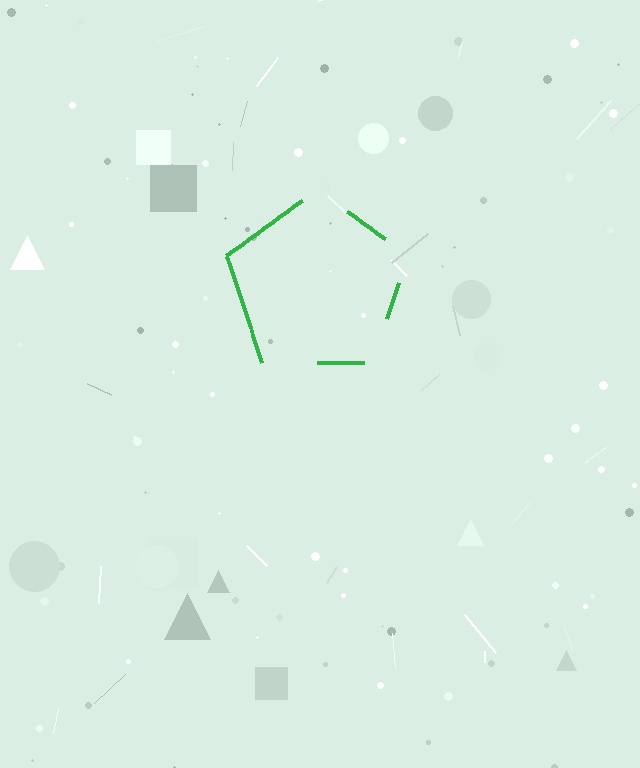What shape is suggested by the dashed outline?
The dashed outline suggests a pentagon.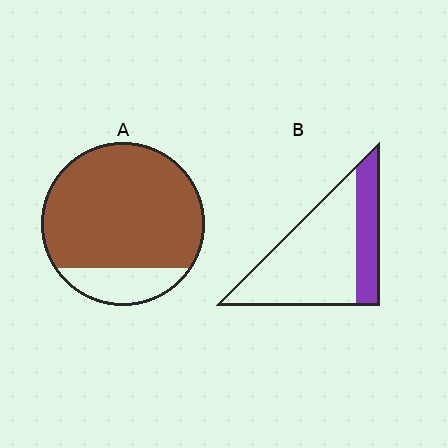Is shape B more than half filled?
No.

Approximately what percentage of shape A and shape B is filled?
A is approximately 80% and B is approximately 25%.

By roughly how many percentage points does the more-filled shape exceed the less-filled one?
By roughly 55 percentage points (A over B).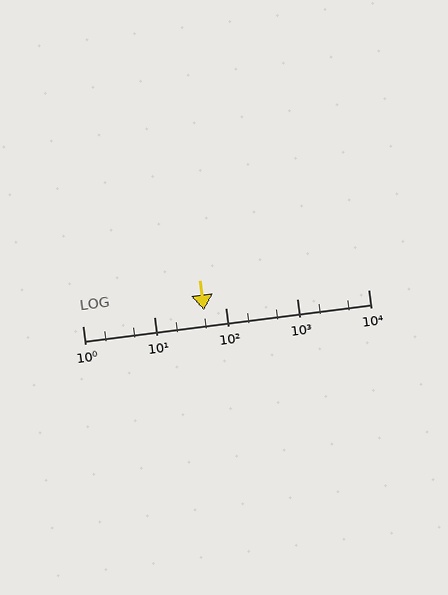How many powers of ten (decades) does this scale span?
The scale spans 4 decades, from 1 to 10000.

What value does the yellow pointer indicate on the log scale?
The pointer indicates approximately 50.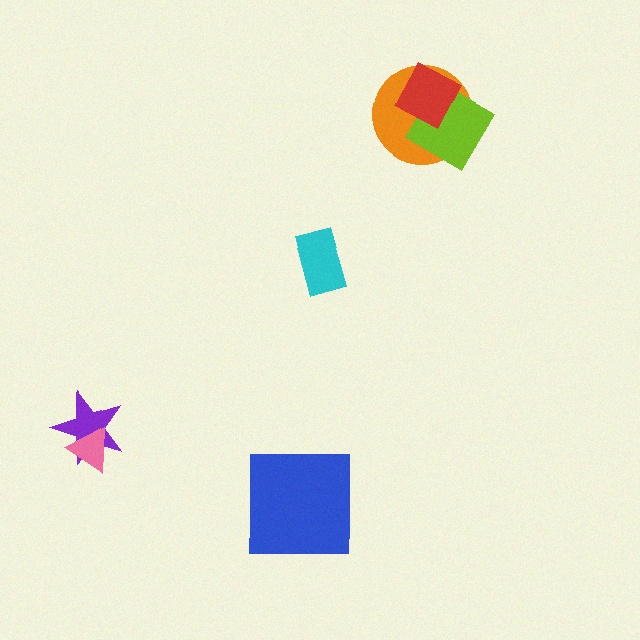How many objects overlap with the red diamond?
2 objects overlap with the red diamond.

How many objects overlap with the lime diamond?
2 objects overlap with the lime diamond.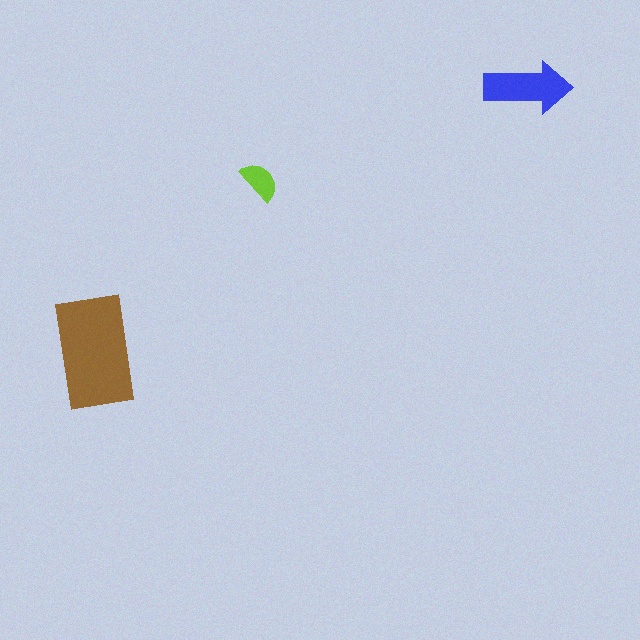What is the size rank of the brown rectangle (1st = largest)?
1st.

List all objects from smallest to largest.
The lime semicircle, the blue arrow, the brown rectangle.